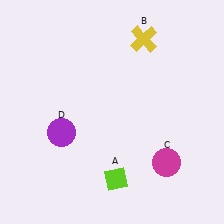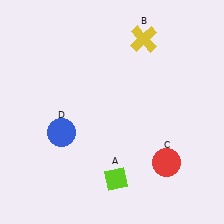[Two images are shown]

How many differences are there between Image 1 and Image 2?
There are 2 differences between the two images.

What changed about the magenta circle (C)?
In Image 1, C is magenta. In Image 2, it changed to red.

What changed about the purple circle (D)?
In Image 1, D is purple. In Image 2, it changed to blue.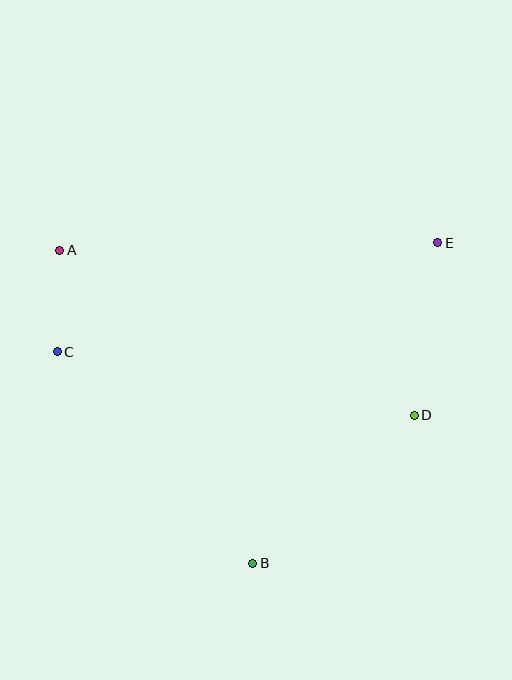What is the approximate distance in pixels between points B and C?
The distance between B and C is approximately 288 pixels.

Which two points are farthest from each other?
Points C and E are farthest from each other.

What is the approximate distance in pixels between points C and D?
The distance between C and D is approximately 362 pixels.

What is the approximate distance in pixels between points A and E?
The distance between A and E is approximately 378 pixels.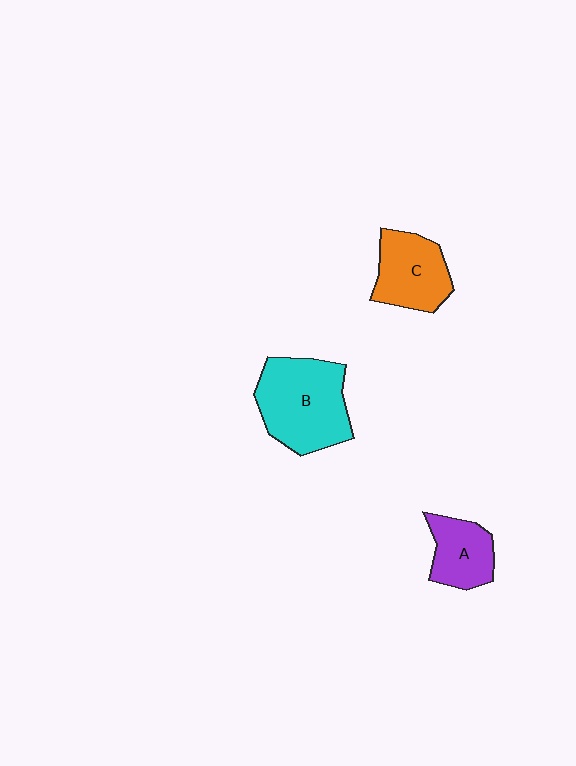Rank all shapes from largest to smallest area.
From largest to smallest: B (cyan), C (orange), A (purple).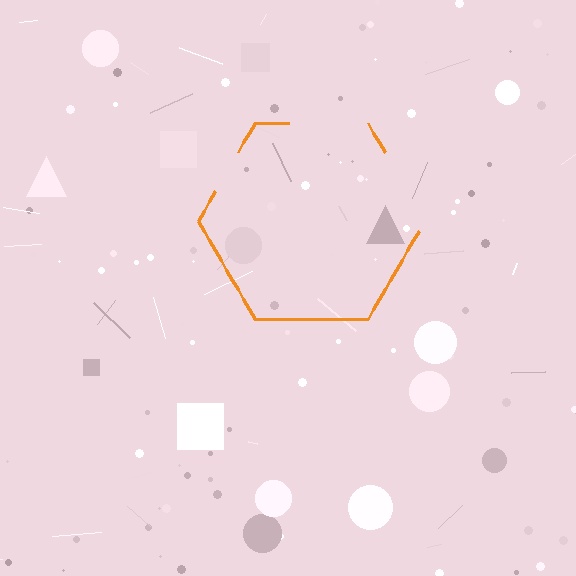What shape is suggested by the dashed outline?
The dashed outline suggests a hexagon.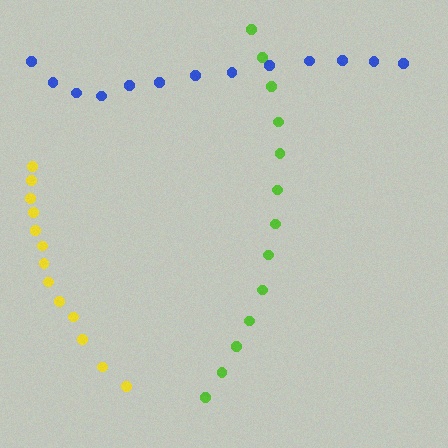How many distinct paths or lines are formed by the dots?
There are 3 distinct paths.